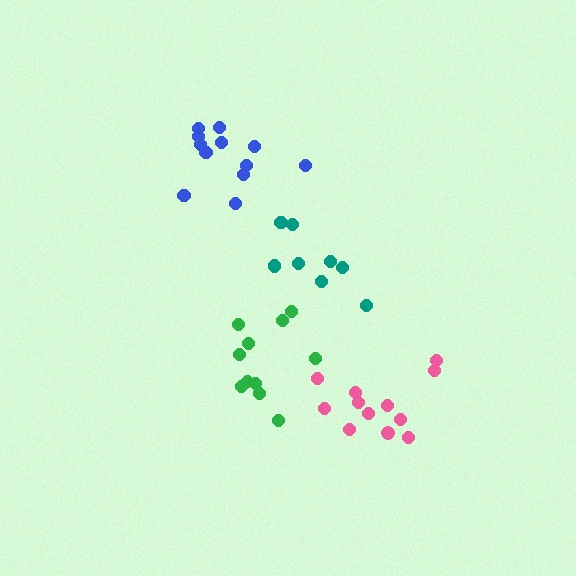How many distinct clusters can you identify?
There are 4 distinct clusters.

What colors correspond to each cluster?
The clusters are colored: teal, blue, green, pink.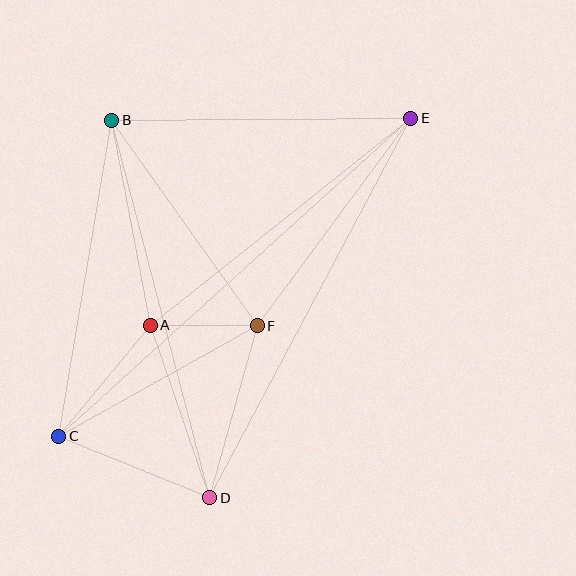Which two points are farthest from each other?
Points C and E are farthest from each other.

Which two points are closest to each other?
Points A and F are closest to each other.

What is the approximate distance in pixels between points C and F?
The distance between C and F is approximately 227 pixels.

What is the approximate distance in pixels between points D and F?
The distance between D and F is approximately 179 pixels.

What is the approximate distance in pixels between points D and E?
The distance between D and E is approximately 429 pixels.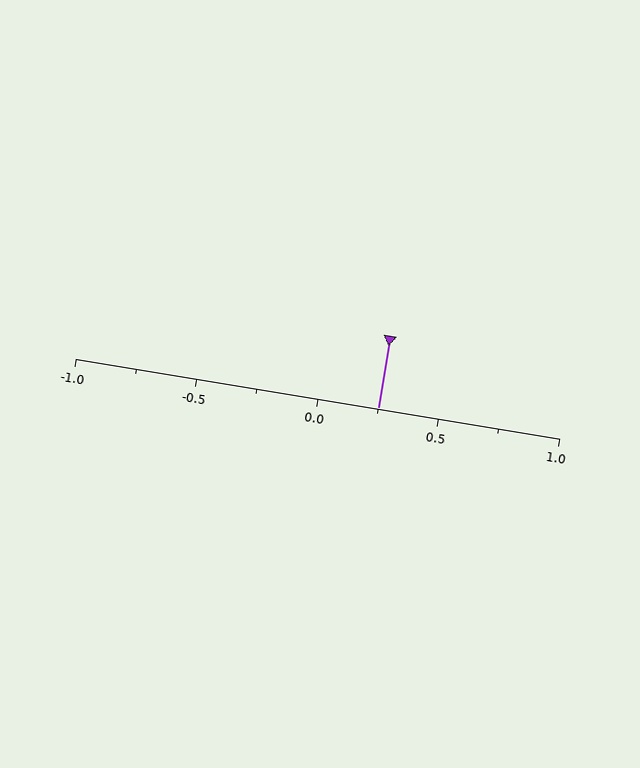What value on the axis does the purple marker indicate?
The marker indicates approximately 0.25.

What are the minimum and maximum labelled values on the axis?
The axis runs from -1.0 to 1.0.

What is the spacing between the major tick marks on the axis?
The major ticks are spaced 0.5 apart.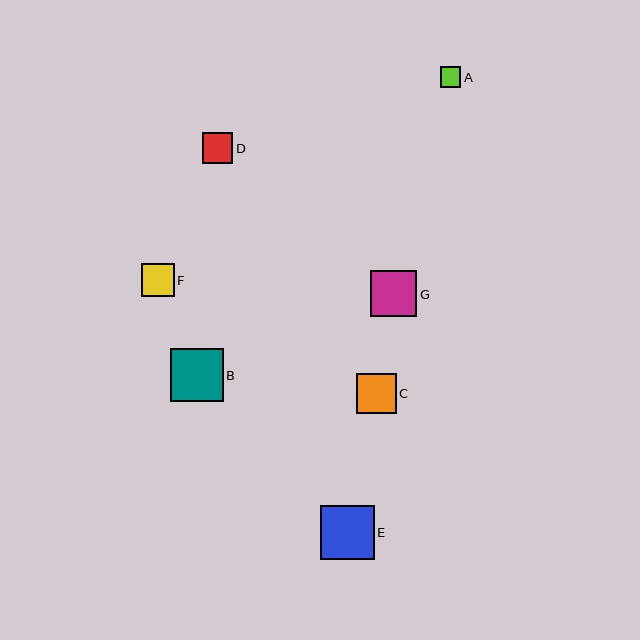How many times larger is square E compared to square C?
Square E is approximately 1.4 times the size of square C.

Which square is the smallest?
Square A is the smallest with a size of approximately 20 pixels.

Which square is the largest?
Square E is the largest with a size of approximately 53 pixels.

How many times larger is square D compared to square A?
Square D is approximately 1.5 times the size of square A.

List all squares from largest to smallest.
From largest to smallest: E, B, G, C, F, D, A.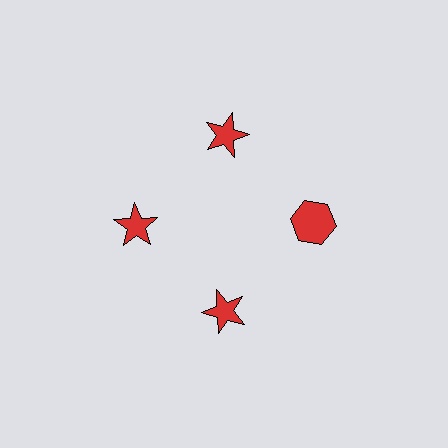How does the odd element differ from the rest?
It has a different shape: hexagon instead of star.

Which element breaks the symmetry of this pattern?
The red hexagon at roughly the 3 o'clock position breaks the symmetry. All other shapes are red stars.